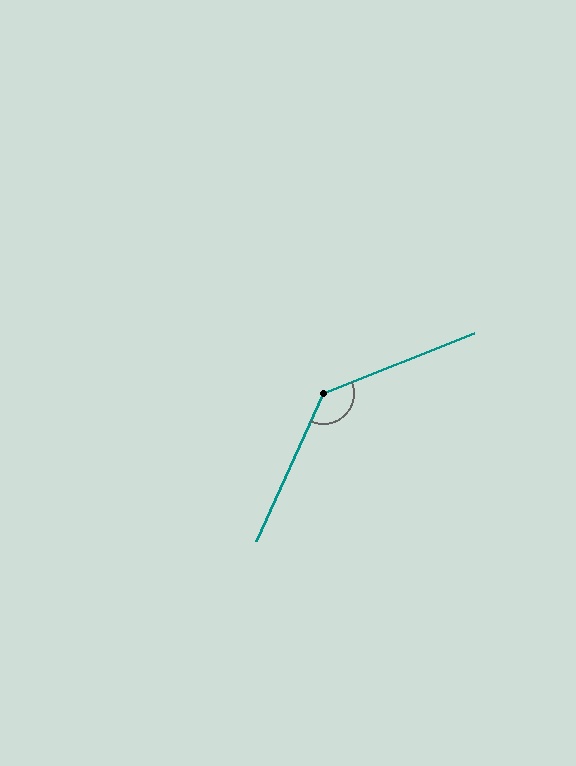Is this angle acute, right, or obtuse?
It is obtuse.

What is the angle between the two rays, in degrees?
Approximately 136 degrees.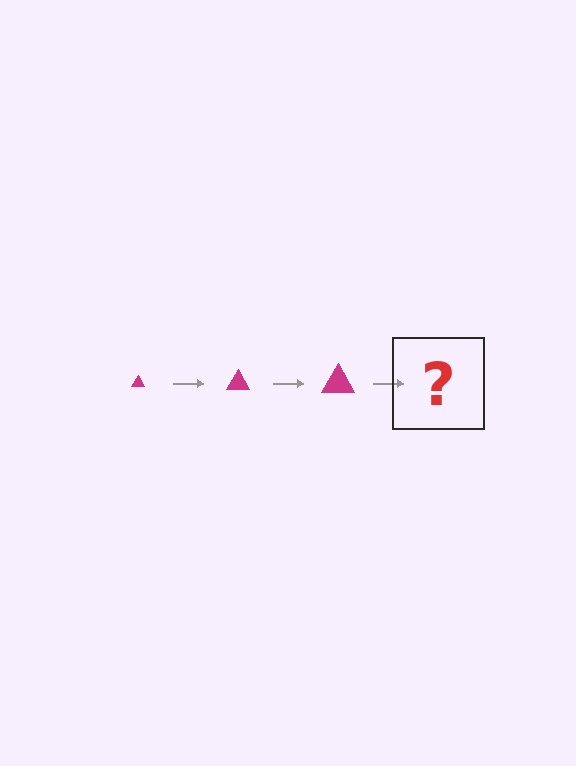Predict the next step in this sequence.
The next step is a magenta triangle, larger than the previous one.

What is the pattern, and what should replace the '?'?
The pattern is that the triangle gets progressively larger each step. The '?' should be a magenta triangle, larger than the previous one.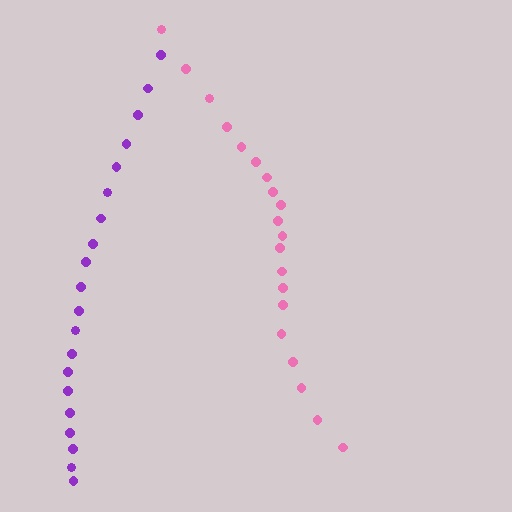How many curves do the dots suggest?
There are 2 distinct paths.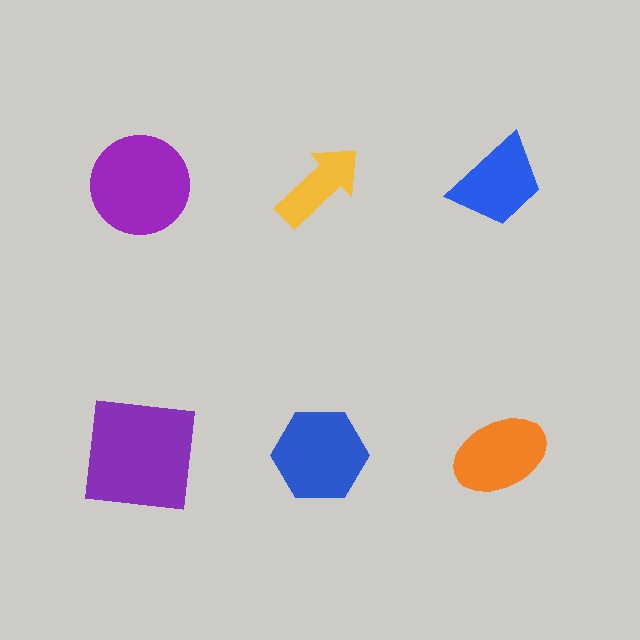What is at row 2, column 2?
A blue hexagon.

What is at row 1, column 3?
A blue trapezoid.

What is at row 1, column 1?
A purple circle.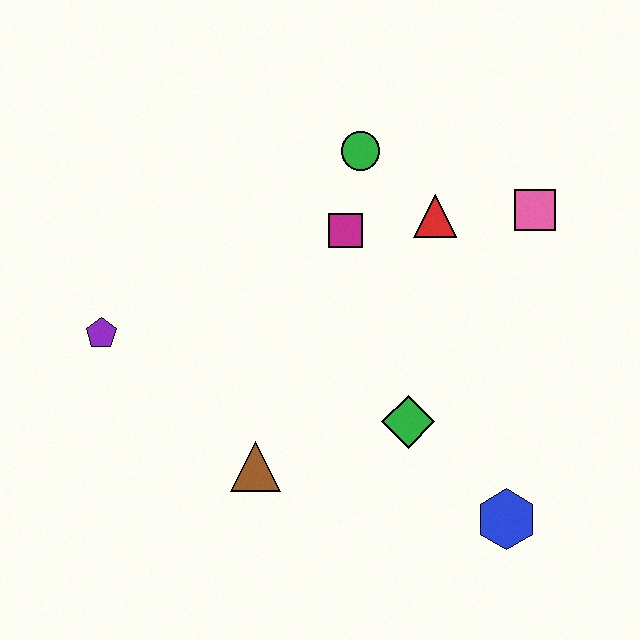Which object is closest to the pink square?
The red triangle is closest to the pink square.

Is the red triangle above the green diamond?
Yes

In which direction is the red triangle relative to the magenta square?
The red triangle is to the right of the magenta square.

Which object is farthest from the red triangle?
The purple pentagon is farthest from the red triangle.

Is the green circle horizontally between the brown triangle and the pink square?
Yes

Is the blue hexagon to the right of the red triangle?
Yes